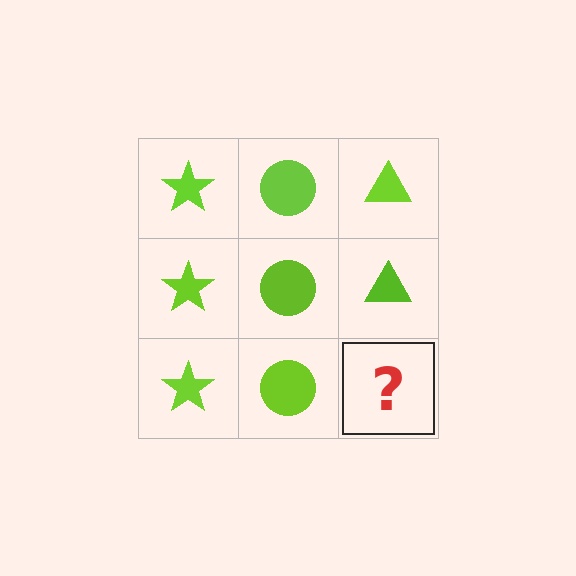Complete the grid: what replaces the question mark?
The question mark should be replaced with a lime triangle.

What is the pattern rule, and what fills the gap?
The rule is that each column has a consistent shape. The gap should be filled with a lime triangle.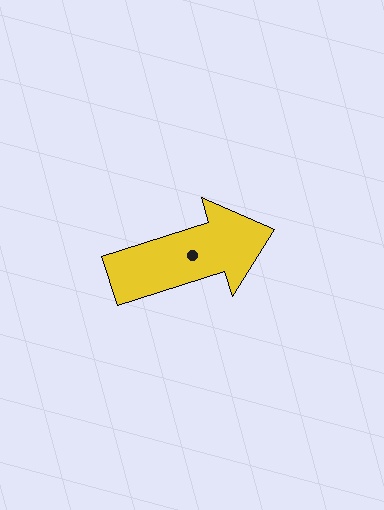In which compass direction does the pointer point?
East.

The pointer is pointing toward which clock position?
Roughly 2 o'clock.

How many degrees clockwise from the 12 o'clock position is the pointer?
Approximately 73 degrees.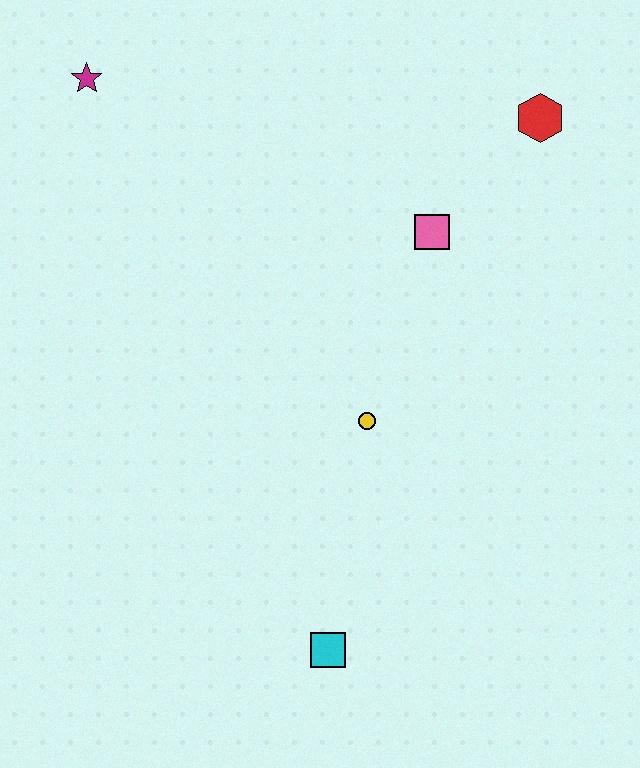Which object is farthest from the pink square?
The cyan square is farthest from the pink square.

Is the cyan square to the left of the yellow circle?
Yes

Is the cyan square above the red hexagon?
No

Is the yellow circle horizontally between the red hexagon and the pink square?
No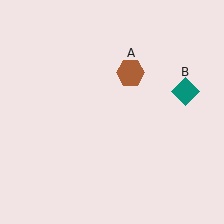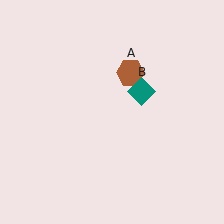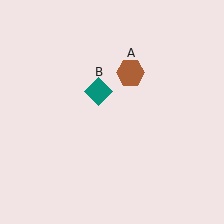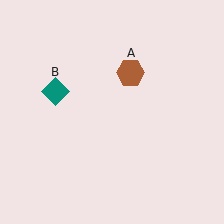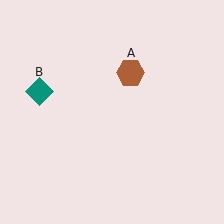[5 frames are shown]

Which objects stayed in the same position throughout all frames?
Brown hexagon (object A) remained stationary.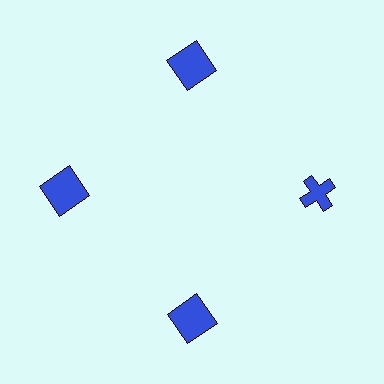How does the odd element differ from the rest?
It has a different shape: cross instead of square.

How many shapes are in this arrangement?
There are 4 shapes arranged in a ring pattern.